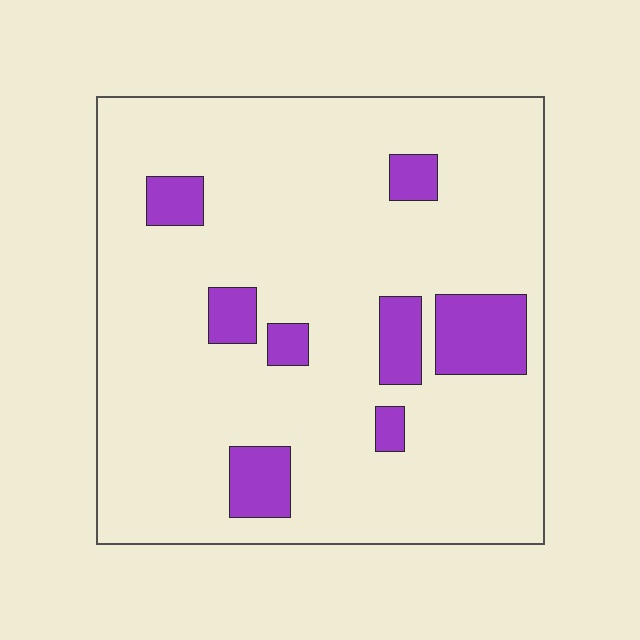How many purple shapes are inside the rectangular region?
8.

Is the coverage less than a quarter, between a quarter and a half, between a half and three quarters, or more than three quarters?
Less than a quarter.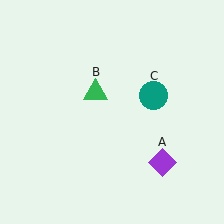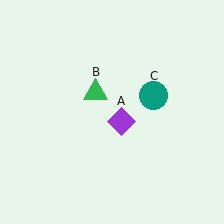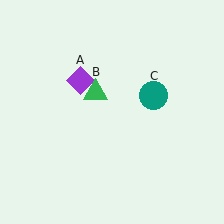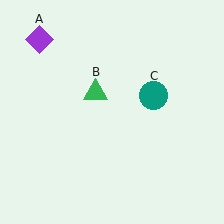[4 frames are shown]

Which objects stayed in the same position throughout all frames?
Green triangle (object B) and teal circle (object C) remained stationary.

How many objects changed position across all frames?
1 object changed position: purple diamond (object A).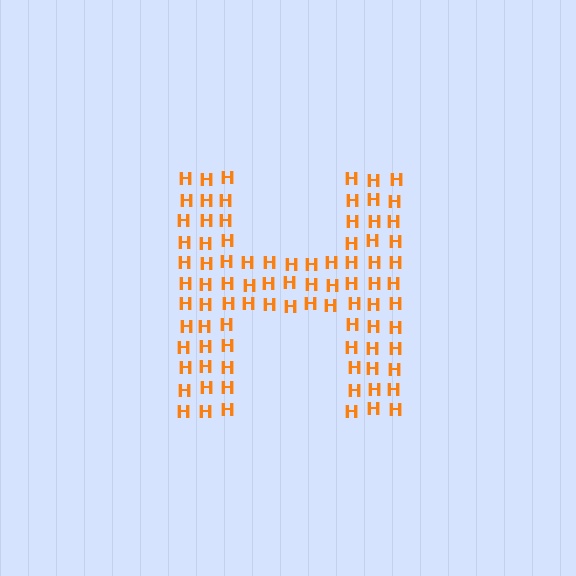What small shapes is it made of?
It is made of small letter H's.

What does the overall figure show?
The overall figure shows the letter H.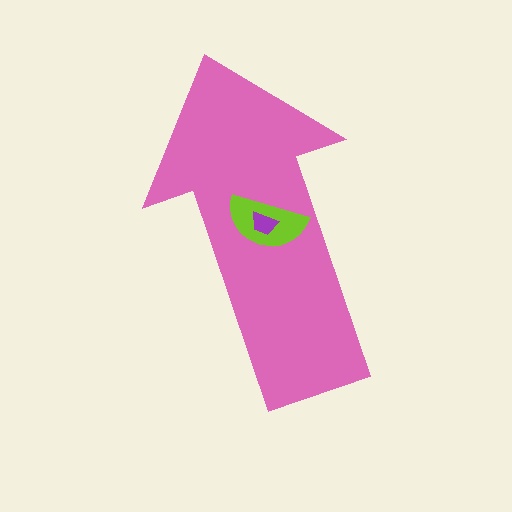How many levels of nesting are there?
3.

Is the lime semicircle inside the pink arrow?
Yes.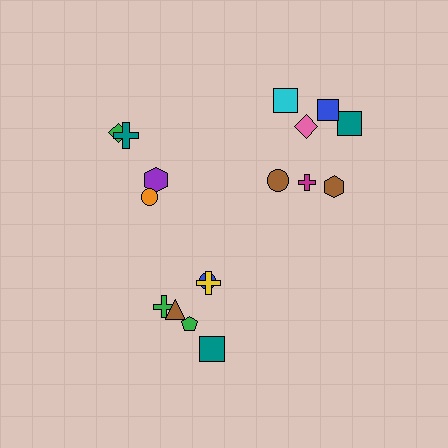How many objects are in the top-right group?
There are 7 objects.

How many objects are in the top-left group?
There are 4 objects.